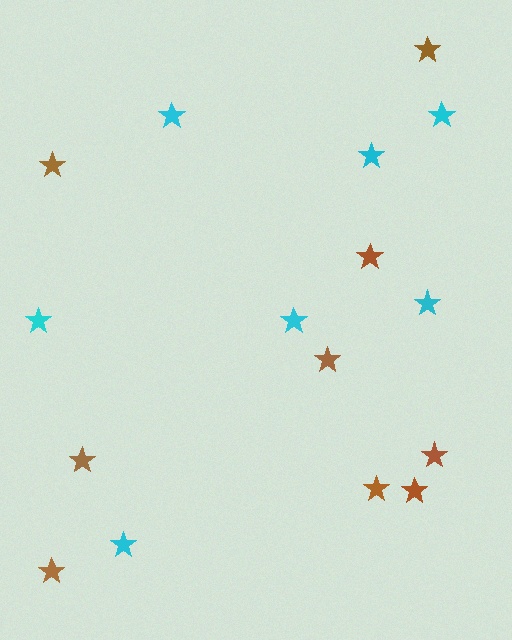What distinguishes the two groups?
There are 2 groups: one group of cyan stars (7) and one group of brown stars (9).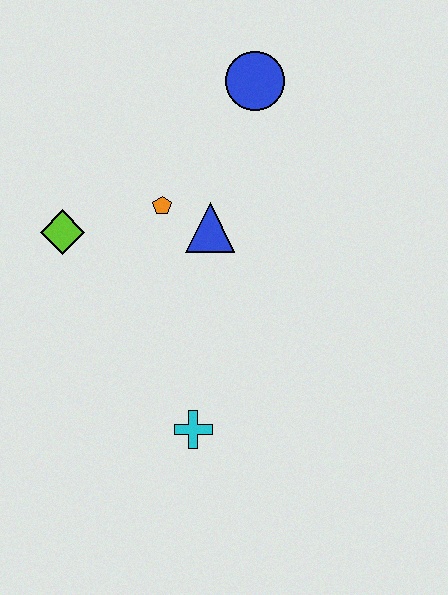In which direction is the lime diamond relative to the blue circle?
The lime diamond is to the left of the blue circle.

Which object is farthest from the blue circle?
The cyan cross is farthest from the blue circle.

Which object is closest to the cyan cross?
The blue triangle is closest to the cyan cross.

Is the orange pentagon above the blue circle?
No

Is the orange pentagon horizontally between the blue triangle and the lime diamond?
Yes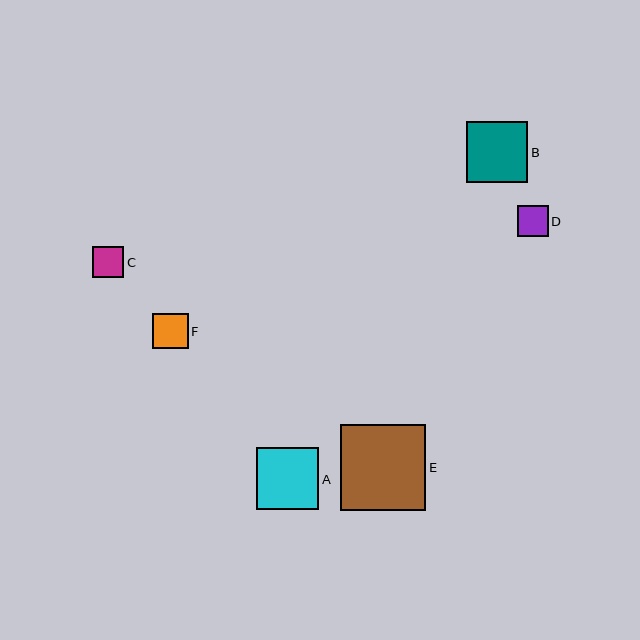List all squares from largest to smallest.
From largest to smallest: E, A, B, F, C, D.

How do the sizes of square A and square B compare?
Square A and square B are approximately the same size.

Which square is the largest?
Square E is the largest with a size of approximately 85 pixels.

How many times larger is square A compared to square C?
Square A is approximately 2.0 times the size of square C.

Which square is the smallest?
Square D is the smallest with a size of approximately 31 pixels.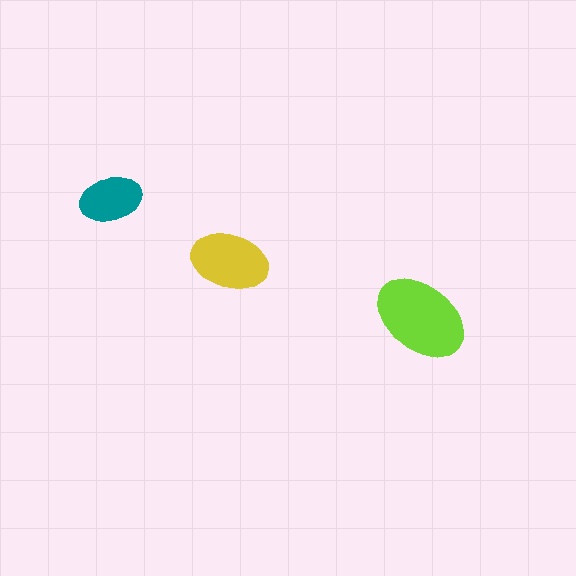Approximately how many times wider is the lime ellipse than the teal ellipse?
About 1.5 times wider.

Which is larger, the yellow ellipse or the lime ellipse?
The lime one.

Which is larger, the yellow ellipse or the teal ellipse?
The yellow one.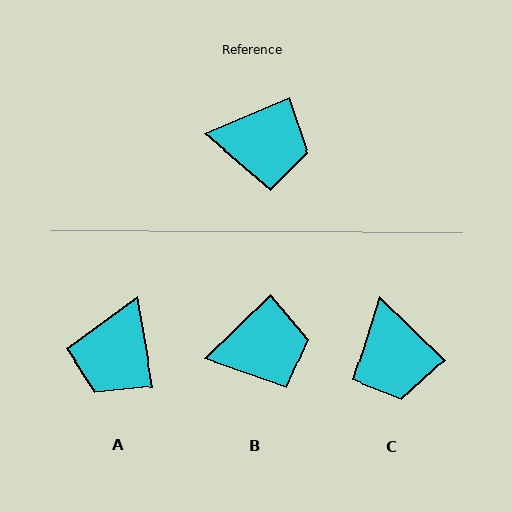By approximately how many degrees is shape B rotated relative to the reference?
Approximately 22 degrees counter-clockwise.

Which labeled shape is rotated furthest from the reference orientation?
A, about 103 degrees away.